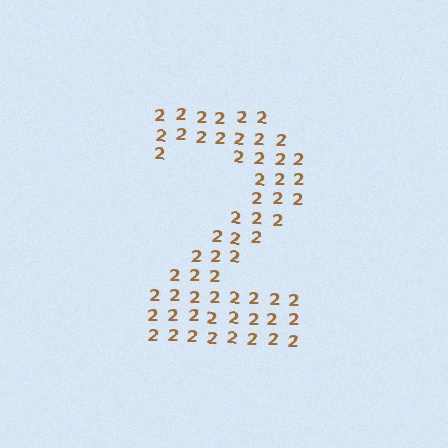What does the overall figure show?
The overall figure shows the digit 2.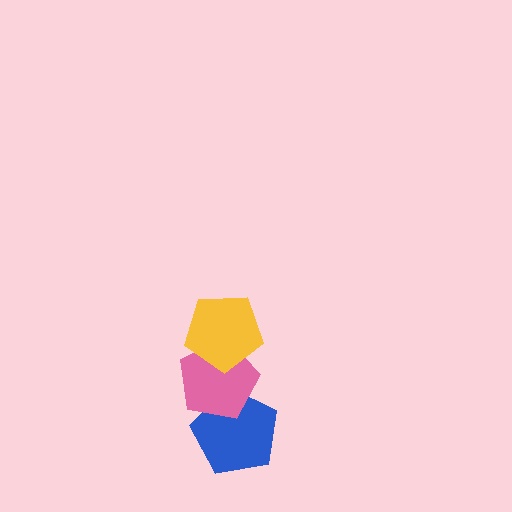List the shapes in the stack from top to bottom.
From top to bottom: the yellow pentagon, the pink pentagon, the blue pentagon.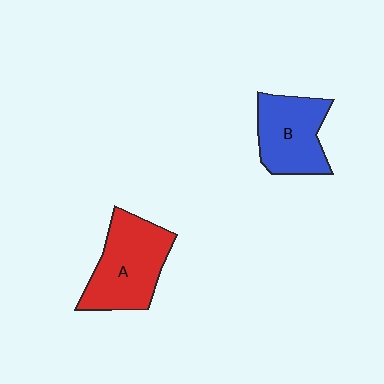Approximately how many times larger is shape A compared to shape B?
Approximately 1.2 times.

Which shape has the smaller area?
Shape B (blue).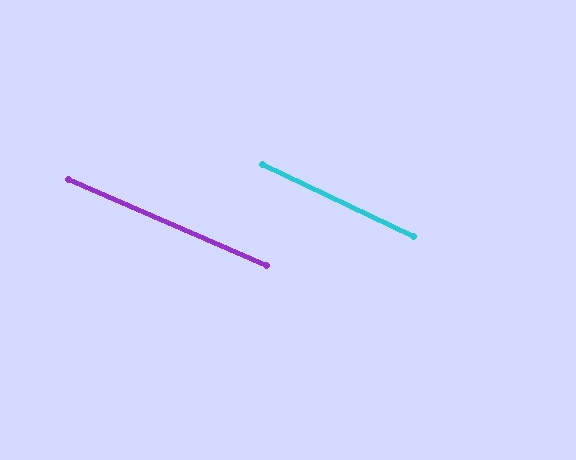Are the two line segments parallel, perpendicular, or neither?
Parallel — their directions differ by only 1.7°.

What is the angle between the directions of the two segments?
Approximately 2 degrees.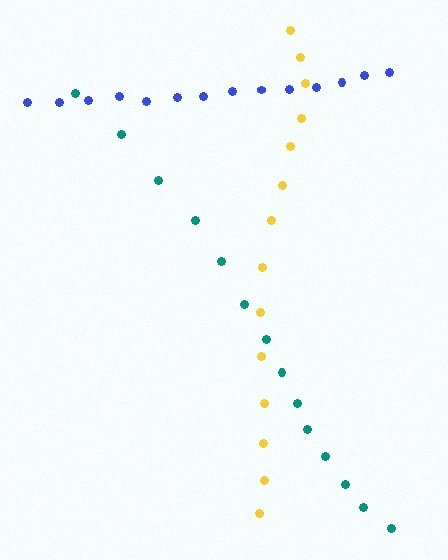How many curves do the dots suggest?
There are 3 distinct paths.